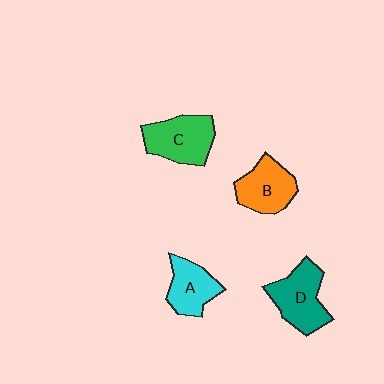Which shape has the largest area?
Shape D (teal).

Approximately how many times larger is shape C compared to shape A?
Approximately 1.3 times.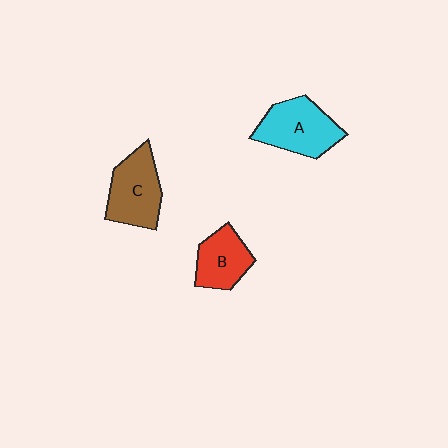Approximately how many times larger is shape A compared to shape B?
Approximately 1.3 times.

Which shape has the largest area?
Shape A (cyan).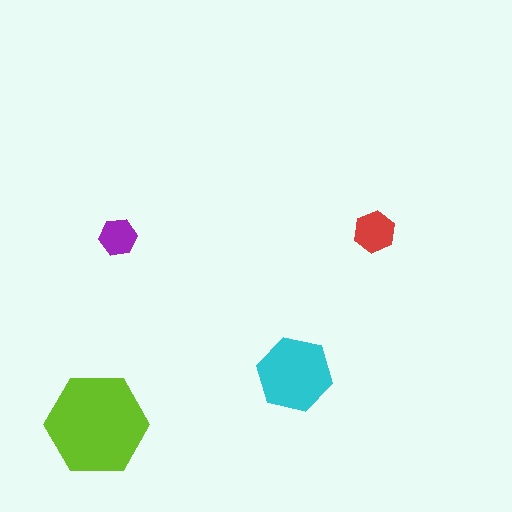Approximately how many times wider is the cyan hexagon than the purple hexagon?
About 2 times wider.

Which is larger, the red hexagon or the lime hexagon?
The lime one.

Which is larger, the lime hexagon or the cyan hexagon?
The lime one.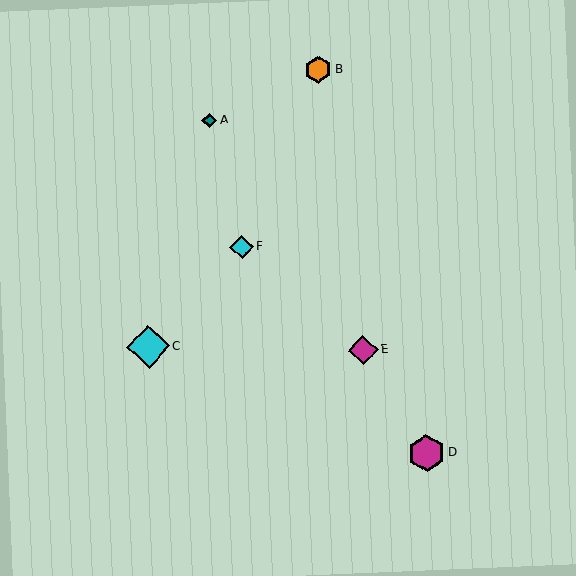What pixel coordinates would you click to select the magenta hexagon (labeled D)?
Click at (427, 453) to select the magenta hexagon D.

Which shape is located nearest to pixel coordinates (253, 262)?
The cyan diamond (labeled F) at (242, 247) is nearest to that location.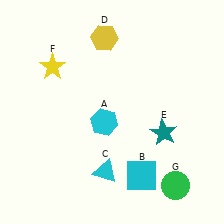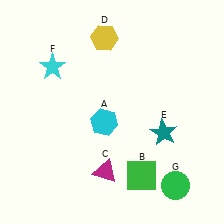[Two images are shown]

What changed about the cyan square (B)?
In Image 1, B is cyan. In Image 2, it changed to green.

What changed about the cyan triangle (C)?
In Image 1, C is cyan. In Image 2, it changed to magenta.